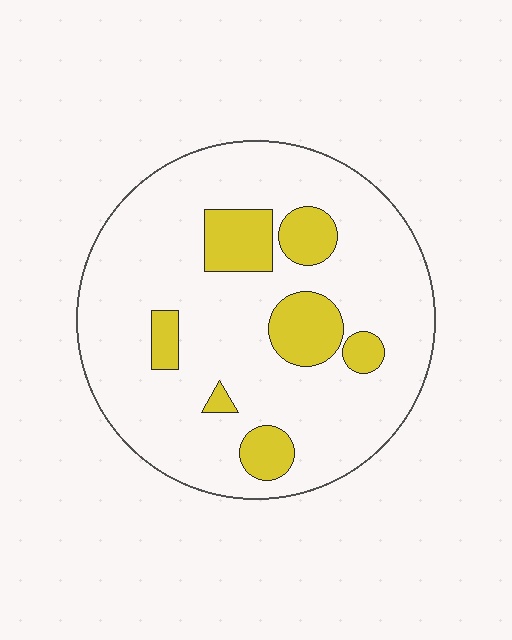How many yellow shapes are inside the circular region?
7.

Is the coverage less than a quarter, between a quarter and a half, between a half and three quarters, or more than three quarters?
Less than a quarter.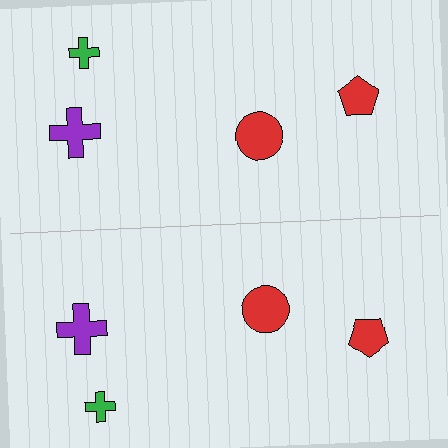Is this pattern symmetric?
Yes, this pattern has bilateral (reflection) symmetry.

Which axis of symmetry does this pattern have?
The pattern has a horizontal axis of symmetry running through the center of the image.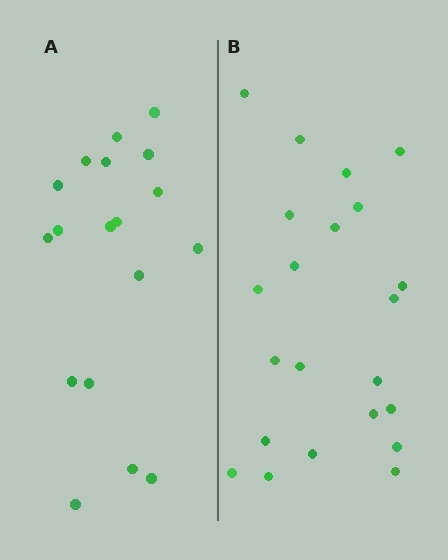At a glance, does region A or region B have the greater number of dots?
Region B (the right region) has more dots.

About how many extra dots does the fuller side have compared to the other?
Region B has about 4 more dots than region A.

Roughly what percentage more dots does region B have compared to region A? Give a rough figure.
About 20% more.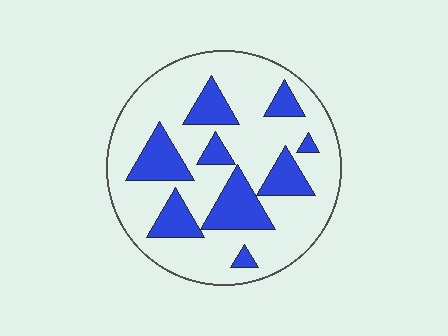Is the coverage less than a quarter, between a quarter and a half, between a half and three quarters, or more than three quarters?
Between a quarter and a half.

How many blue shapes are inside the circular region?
9.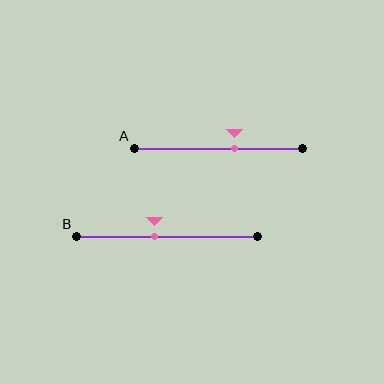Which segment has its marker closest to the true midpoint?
Segment B has its marker closest to the true midpoint.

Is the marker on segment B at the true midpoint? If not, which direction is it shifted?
No, the marker on segment B is shifted to the left by about 7% of the segment length.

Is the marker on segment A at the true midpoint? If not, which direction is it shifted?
No, the marker on segment A is shifted to the right by about 9% of the segment length.